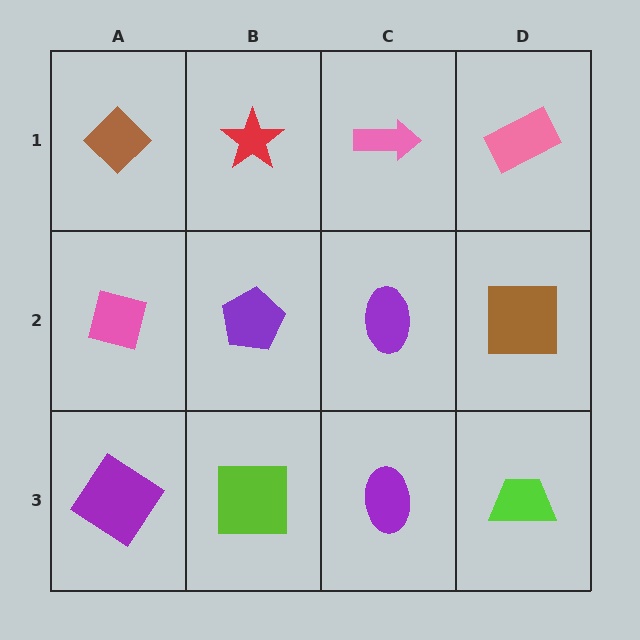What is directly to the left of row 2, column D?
A purple ellipse.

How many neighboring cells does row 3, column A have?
2.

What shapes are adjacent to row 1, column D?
A brown square (row 2, column D), a pink arrow (row 1, column C).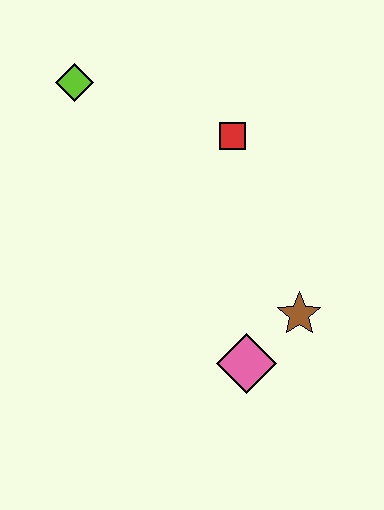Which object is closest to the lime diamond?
The red square is closest to the lime diamond.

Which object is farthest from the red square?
The pink diamond is farthest from the red square.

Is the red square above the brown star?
Yes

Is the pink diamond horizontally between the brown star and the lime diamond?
Yes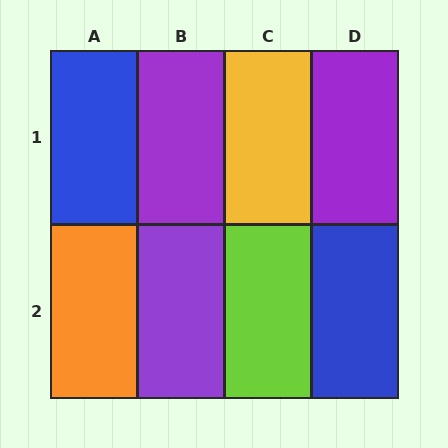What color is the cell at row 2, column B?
Purple.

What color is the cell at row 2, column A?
Orange.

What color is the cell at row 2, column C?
Lime.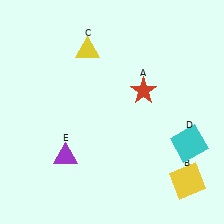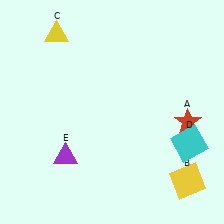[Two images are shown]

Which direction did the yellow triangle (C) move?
The yellow triangle (C) moved left.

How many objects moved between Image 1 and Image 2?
2 objects moved between the two images.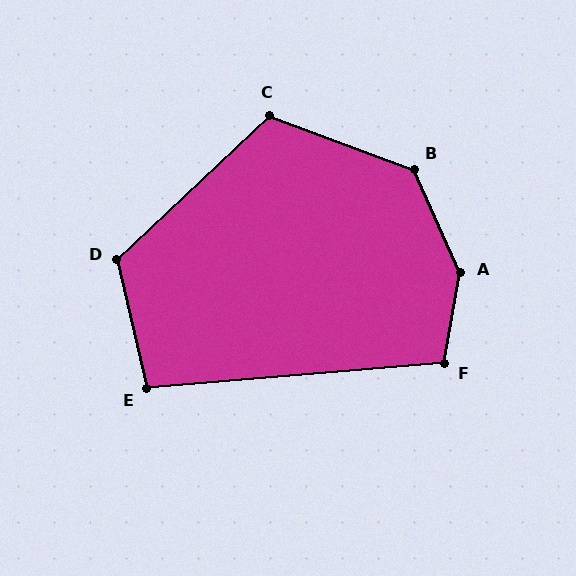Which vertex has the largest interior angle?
A, at approximately 145 degrees.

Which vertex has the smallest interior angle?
E, at approximately 98 degrees.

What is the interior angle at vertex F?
Approximately 105 degrees (obtuse).